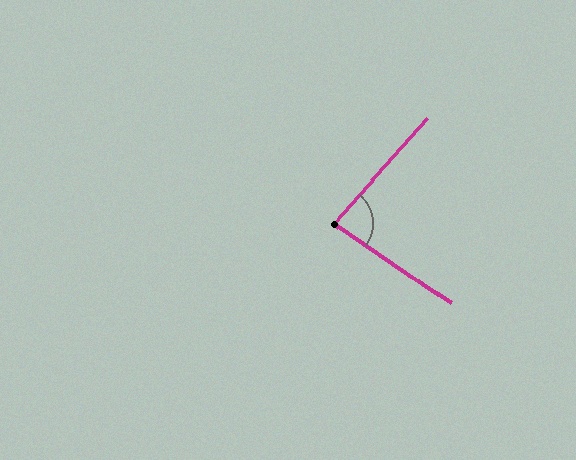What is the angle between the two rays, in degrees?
Approximately 83 degrees.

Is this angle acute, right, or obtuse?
It is acute.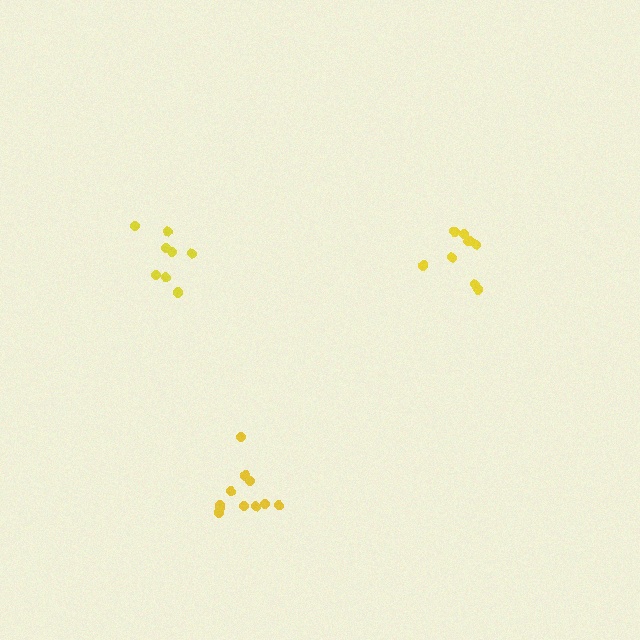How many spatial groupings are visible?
There are 3 spatial groupings.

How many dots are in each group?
Group 1: 8 dots, Group 2: 8 dots, Group 3: 11 dots (27 total).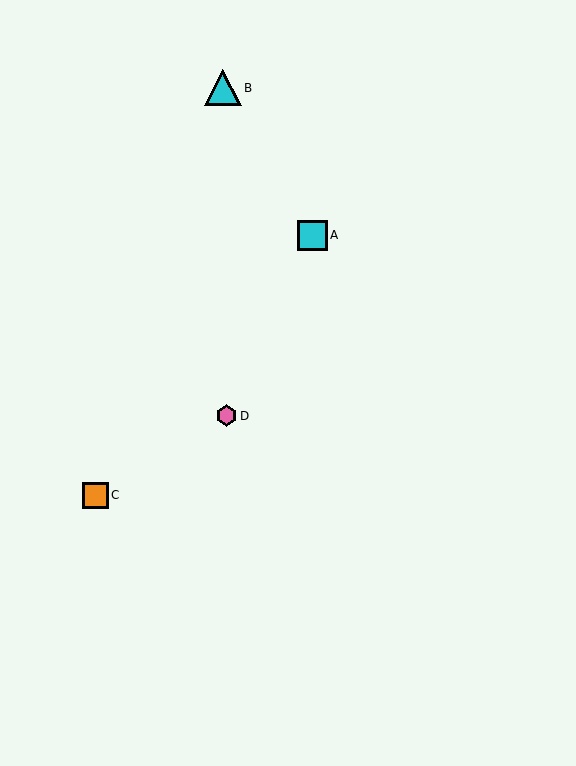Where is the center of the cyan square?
The center of the cyan square is at (313, 235).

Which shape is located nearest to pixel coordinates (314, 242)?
The cyan square (labeled A) at (313, 235) is nearest to that location.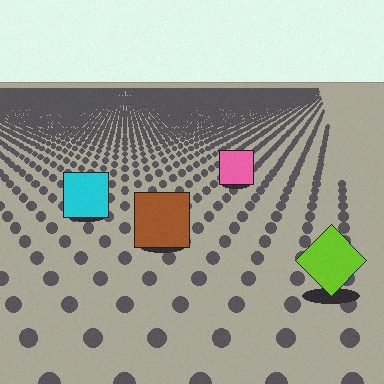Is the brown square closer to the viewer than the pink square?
Yes. The brown square is closer — you can tell from the texture gradient: the ground texture is coarser near it.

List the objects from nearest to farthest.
From nearest to farthest: the lime diamond, the brown square, the cyan square, the pink square.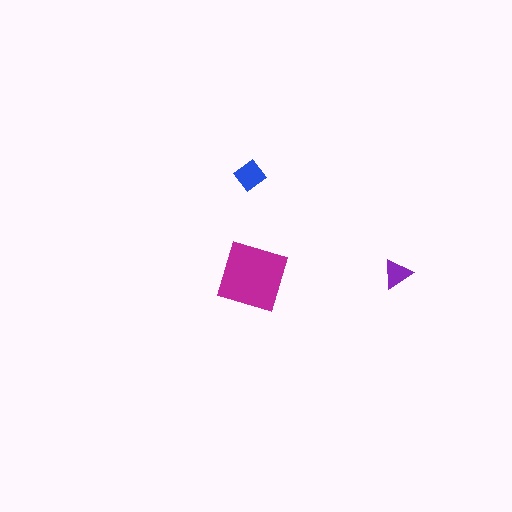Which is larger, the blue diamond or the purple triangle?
The blue diamond.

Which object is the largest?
The magenta square.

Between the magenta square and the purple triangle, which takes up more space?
The magenta square.